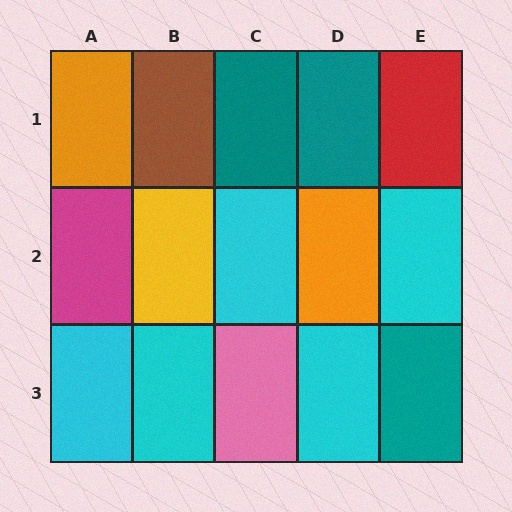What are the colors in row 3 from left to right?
Cyan, cyan, pink, cyan, teal.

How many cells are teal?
3 cells are teal.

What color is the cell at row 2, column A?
Magenta.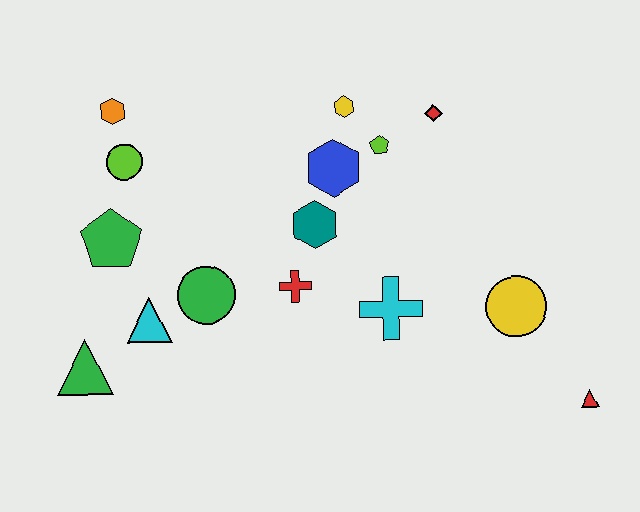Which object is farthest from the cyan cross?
The orange hexagon is farthest from the cyan cross.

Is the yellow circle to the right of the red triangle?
No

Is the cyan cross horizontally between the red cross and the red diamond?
Yes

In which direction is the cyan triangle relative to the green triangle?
The cyan triangle is to the right of the green triangle.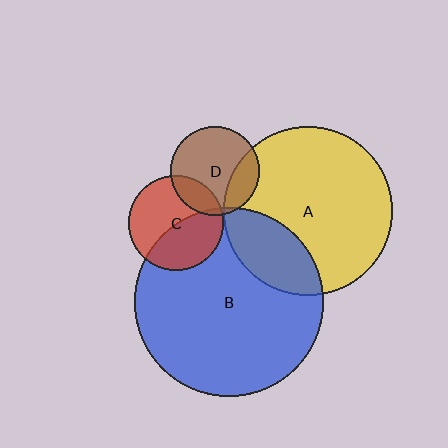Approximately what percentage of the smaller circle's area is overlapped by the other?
Approximately 45%.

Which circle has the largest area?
Circle B (blue).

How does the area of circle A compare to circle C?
Approximately 3.2 times.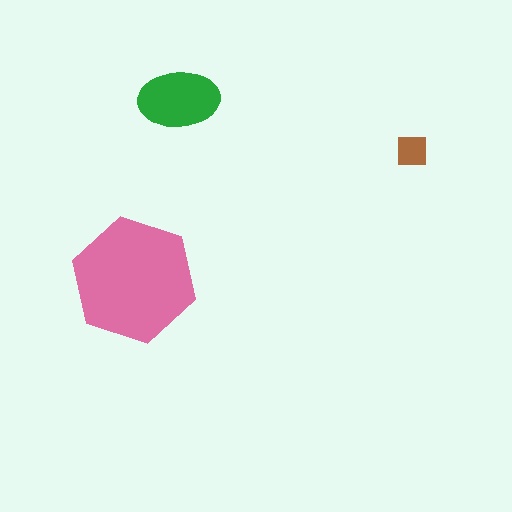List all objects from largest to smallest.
The pink hexagon, the green ellipse, the brown square.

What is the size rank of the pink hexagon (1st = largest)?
1st.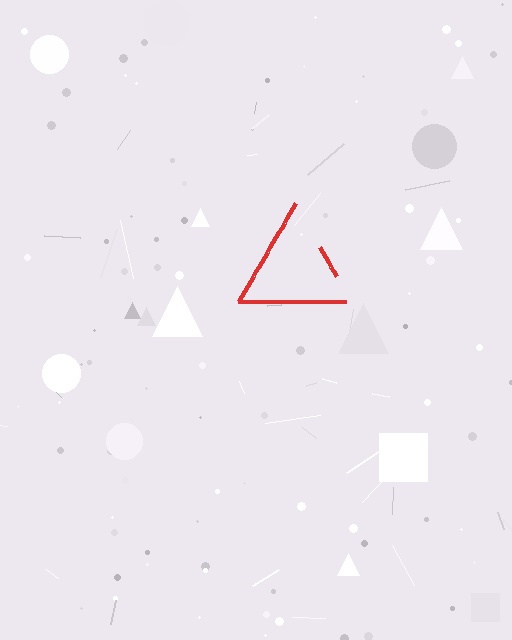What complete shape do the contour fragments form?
The contour fragments form a triangle.